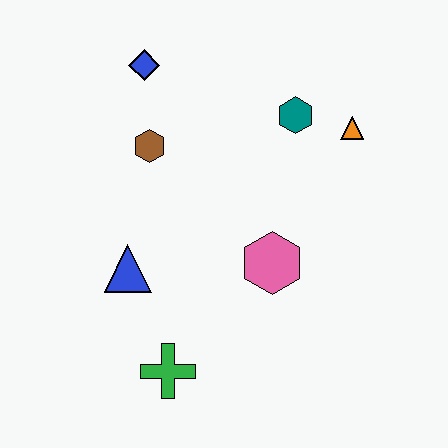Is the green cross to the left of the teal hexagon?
Yes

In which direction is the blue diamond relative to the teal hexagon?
The blue diamond is to the left of the teal hexagon.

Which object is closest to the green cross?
The blue triangle is closest to the green cross.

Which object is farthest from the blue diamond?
The green cross is farthest from the blue diamond.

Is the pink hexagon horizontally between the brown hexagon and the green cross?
No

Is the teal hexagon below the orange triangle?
No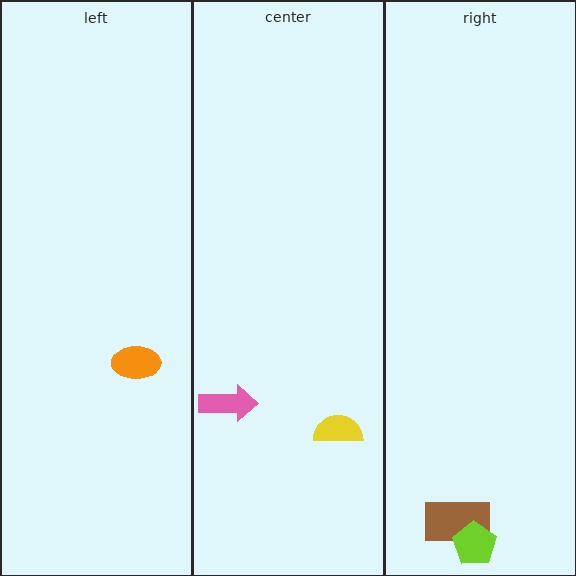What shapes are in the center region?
The pink arrow, the yellow semicircle.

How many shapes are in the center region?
2.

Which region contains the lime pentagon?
The right region.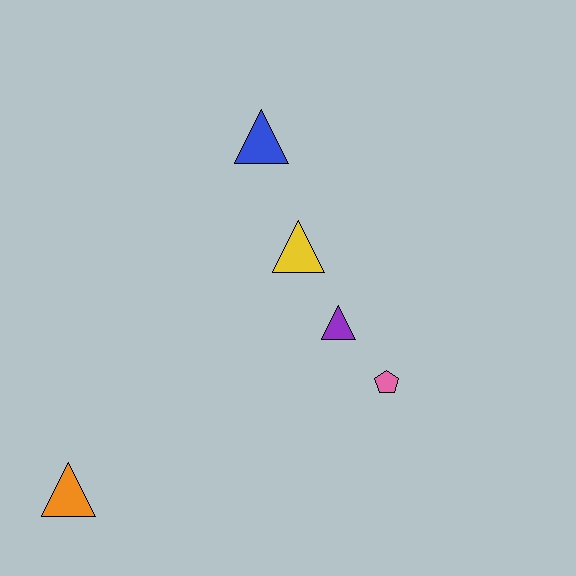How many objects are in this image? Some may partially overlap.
There are 5 objects.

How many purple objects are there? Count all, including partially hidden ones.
There is 1 purple object.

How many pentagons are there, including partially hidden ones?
There is 1 pentagon.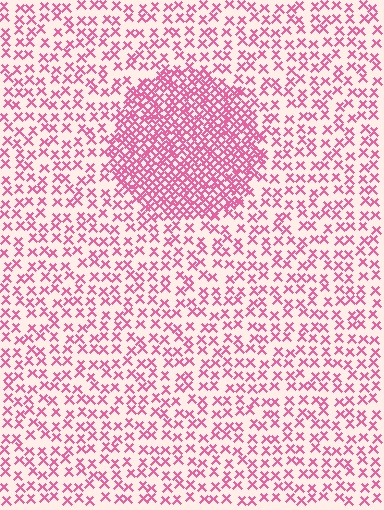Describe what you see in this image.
The image contains small pink elements arranged at two different densities. A circle-shaped region is visible where the elements are more densely packed than the surrounding area.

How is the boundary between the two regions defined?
The boundary is defined by a change in element density (approximately 2.5x ratio). All elements are the same color, size, and shape.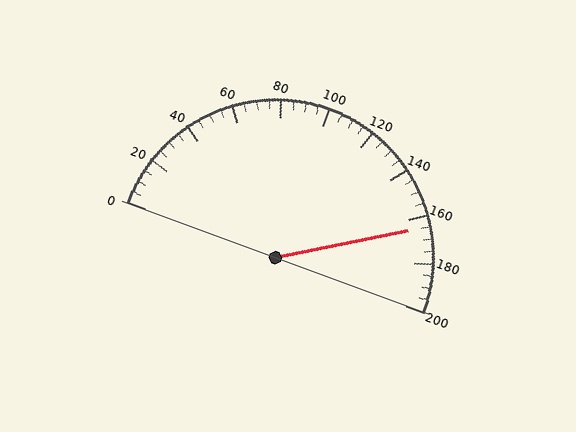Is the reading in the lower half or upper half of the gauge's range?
The reading is in the upper half of the range (0 to 200).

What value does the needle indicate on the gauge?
The needle indicates approximately 165.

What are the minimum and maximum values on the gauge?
The gauge ranges from 0 to 200.